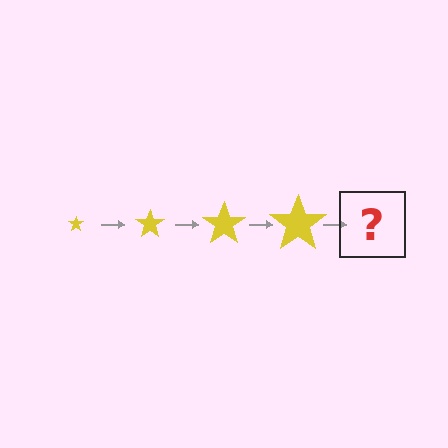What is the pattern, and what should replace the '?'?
The pattern is that the star gets progressively larger each step. The '?' should be a yellow star, larger than the previous one.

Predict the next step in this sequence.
The next step is a yellow star, larger than the previous one.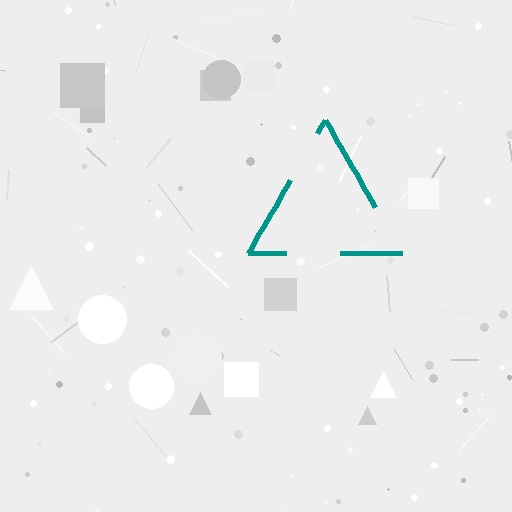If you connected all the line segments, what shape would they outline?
They would outline a triangle.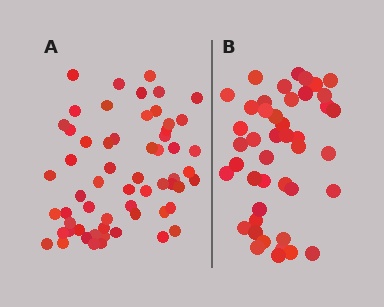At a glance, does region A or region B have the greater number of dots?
Region A (the left region) has more dots.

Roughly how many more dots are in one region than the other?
Region A has approximately 15 more dots than region B.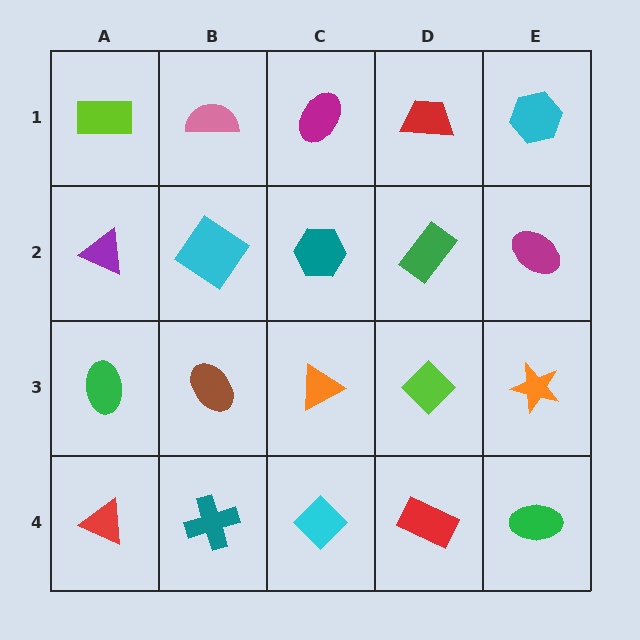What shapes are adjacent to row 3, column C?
A teal hexagon (row 2, column C), a cyan diamond (row 4, column C), a brown ellipse (row 3, column B), a lime diamond (row 3, column D).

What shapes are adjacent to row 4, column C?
An orange triangle (row 3, column C), a teal cross (row 4, column B), a red rectangle (row 4, column D).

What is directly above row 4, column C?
An orange triangle.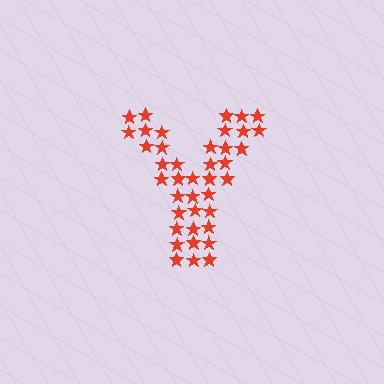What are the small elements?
The small elements are stars.